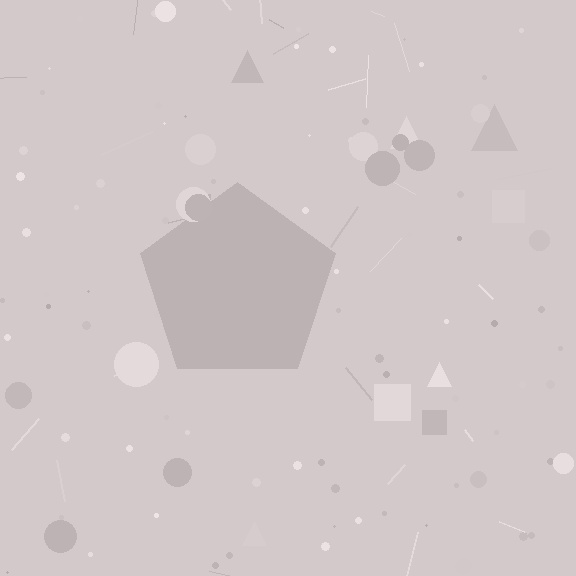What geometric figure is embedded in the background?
A pentagon is embedded in the background.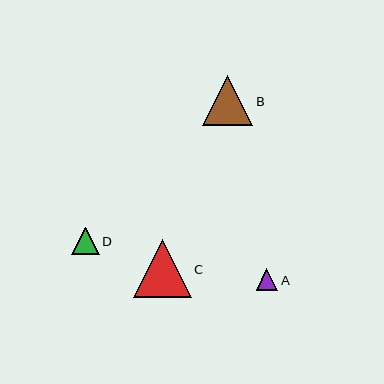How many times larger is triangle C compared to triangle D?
Triangle C is approximately 2.1 times the size of triangle D.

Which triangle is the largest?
Triangle C is the largest with a size of approximately 58 pixels.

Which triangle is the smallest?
Triangle A is the smallest with a size of approximately 21 pixels.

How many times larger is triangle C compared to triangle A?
Triangle C is approximately 2.7 times the size of triangle A.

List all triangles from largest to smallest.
From largest to smallest: C, B, D, A.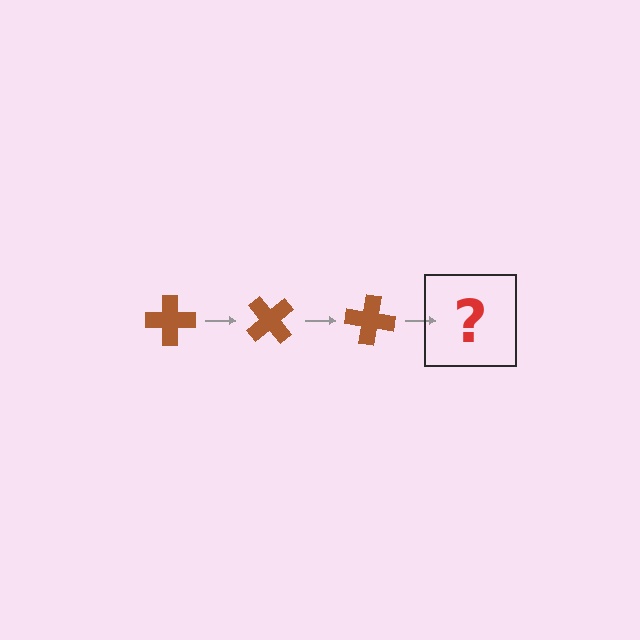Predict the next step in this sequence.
The next step is a brown cross rotated 150 degrees.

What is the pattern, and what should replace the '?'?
The pattern is that the cross rotates 50 degrees each step. The '?' should be a brown cross rotated 150 degrees.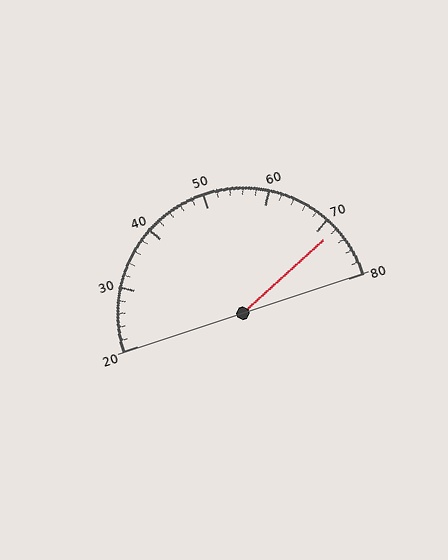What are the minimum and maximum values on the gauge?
The gauge ranges from 20 to 80.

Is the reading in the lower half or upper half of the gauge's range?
The reading is in the upper half of the range (20 to 80).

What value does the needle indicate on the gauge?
The needle indicates approximately 72.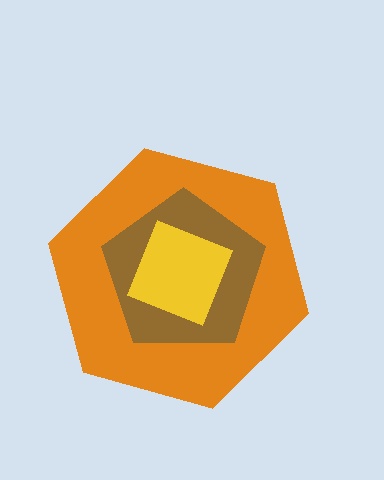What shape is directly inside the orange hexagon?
The brown pentagon.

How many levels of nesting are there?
3.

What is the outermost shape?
The orange hexagon.